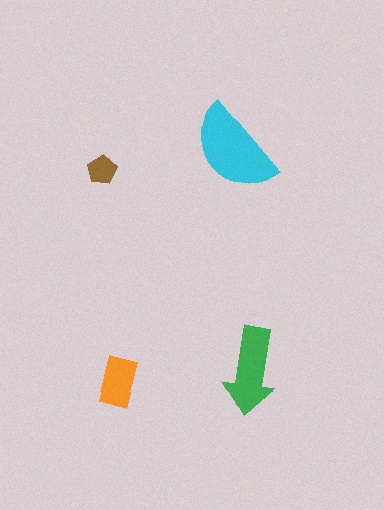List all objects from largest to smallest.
The cyan semicircle, the green arrow, the orange rectangle, the brown pentagon.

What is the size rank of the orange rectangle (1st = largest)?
3rd.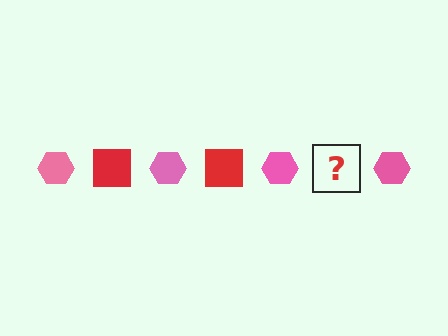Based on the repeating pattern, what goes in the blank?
The blank should be a red square.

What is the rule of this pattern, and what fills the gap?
The rule is that the pattern alternates between pink hexagon and red square. The gap should be filled with a red square.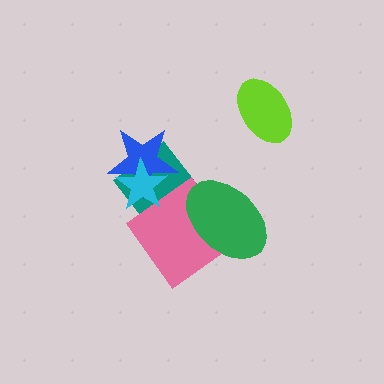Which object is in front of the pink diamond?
The green ellipse is in front of the pink diamond.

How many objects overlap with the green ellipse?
1 object overlaps with the green ellipse.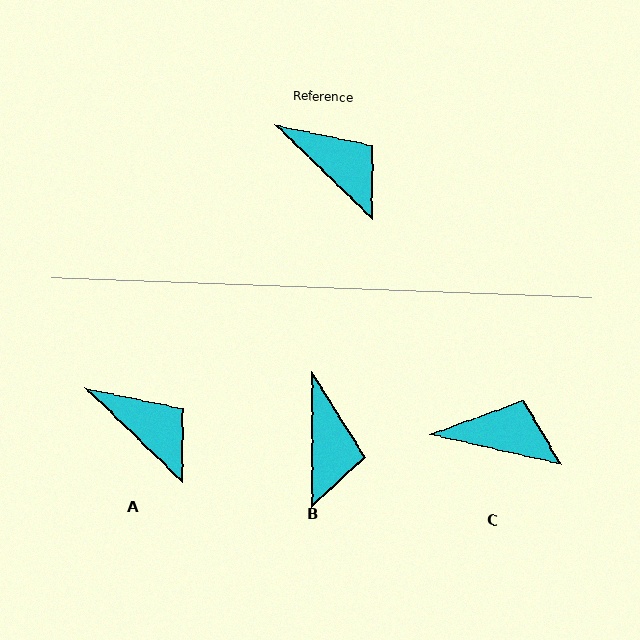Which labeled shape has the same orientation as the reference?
A.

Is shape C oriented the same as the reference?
No, it is off by about 32 degrees.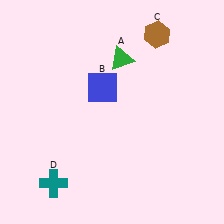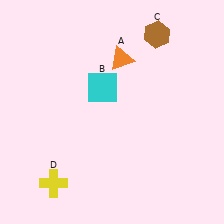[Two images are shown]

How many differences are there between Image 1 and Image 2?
There are 3 differences between the two images.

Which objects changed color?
A changed from green to orange. B changed from blue to cyan. D changed from teal to yellow.